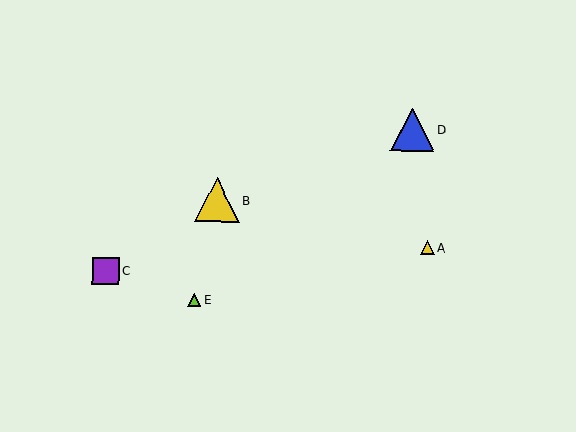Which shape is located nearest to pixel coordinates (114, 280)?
The purple square (labeled C) at (106, 271) is nearest to that location.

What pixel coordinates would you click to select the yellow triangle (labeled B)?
Click at (217, 200) to select the yellow triangle B.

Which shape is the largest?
The yellow triangle (labeled B) is the largest.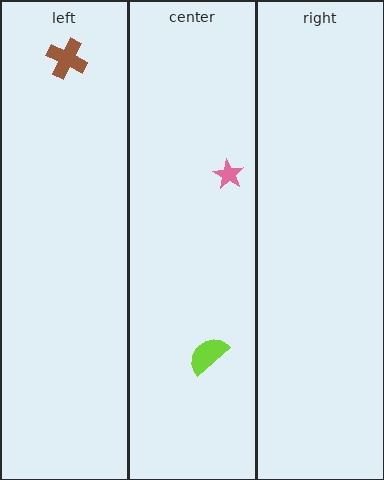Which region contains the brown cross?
The left region.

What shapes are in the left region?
The brown cross.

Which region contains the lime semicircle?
The center region.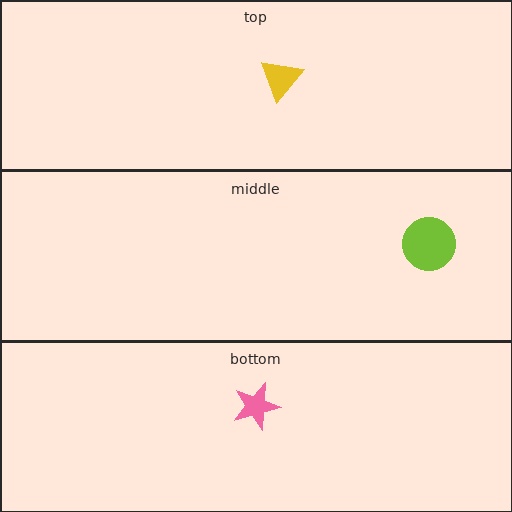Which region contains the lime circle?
The middle region.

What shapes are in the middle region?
The lime circle.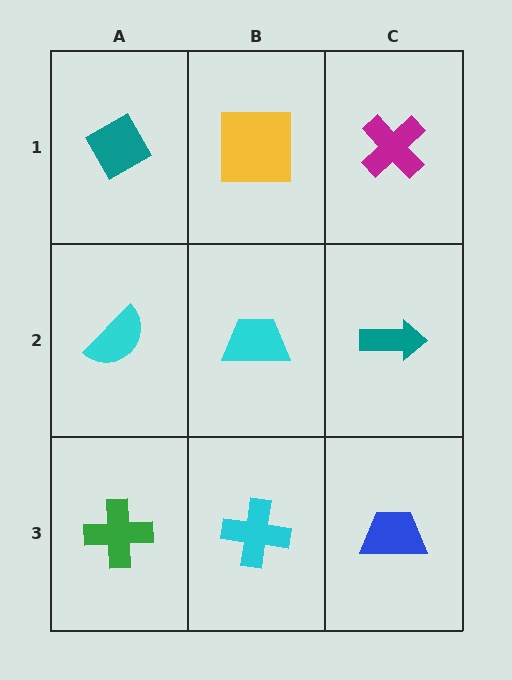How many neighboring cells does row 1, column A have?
2.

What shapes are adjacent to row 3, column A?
A cyan semicircle (row 2, column A), a cyan cross (row 3, column B).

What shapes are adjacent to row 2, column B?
A yellow square (row 1, column B), a cyan cross (row 3, column B), a cyan semicircle (row 2, column A), a teal arrow (row 2, column C).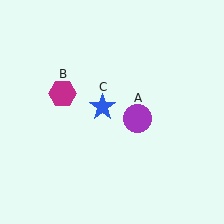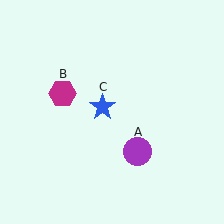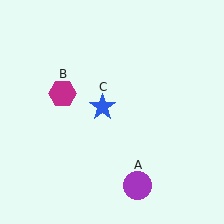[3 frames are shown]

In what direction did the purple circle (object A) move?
The purple circle (object A) moved down.